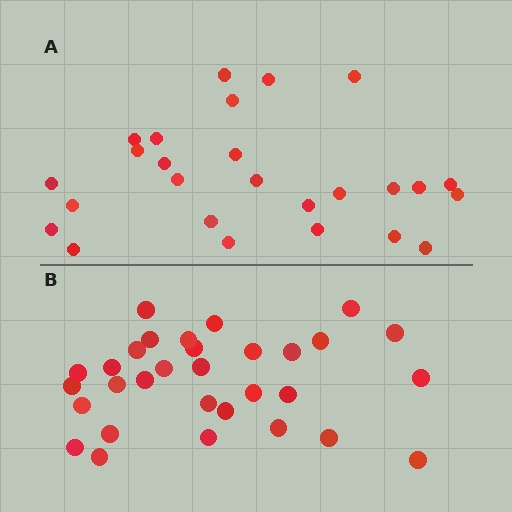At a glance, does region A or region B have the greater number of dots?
Region B (the bottom region) has more dots.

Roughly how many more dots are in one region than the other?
Region B has about 5 more dots than region A.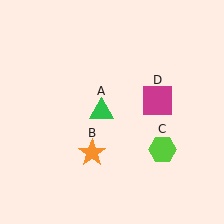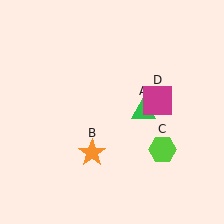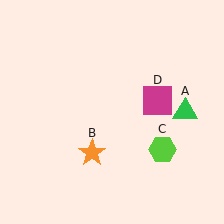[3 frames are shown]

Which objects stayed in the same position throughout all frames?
Orange star (object B) and lime hexagon (object C) and magenta square (object D) remained stationary.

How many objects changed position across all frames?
1 object changed position: green triangle (object A).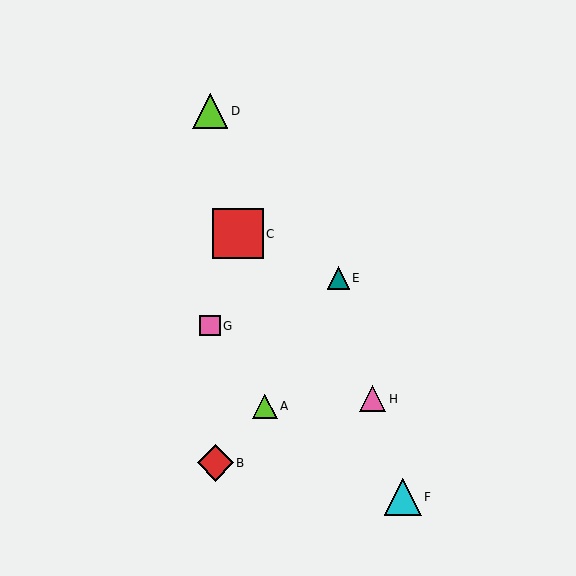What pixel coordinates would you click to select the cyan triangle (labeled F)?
Click at (403, 497) to select the cyan triangle F.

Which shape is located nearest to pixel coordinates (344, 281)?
The teal triangle (labeled E) at (338, 278) is nearest to that location.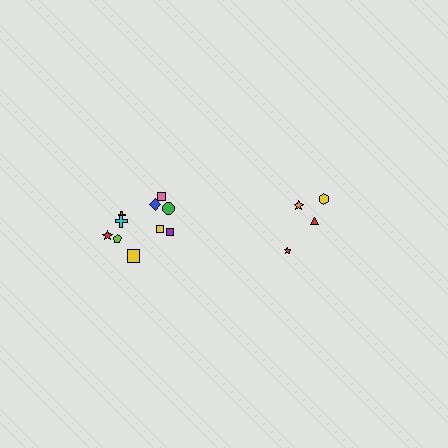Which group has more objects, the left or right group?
The left group.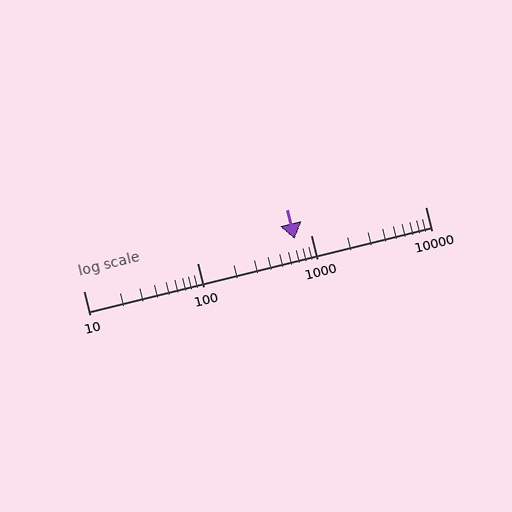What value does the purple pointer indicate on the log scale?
The pointer indicates approximately 710.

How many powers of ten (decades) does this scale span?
The scale spans 3 decades, from 10 to 10000.